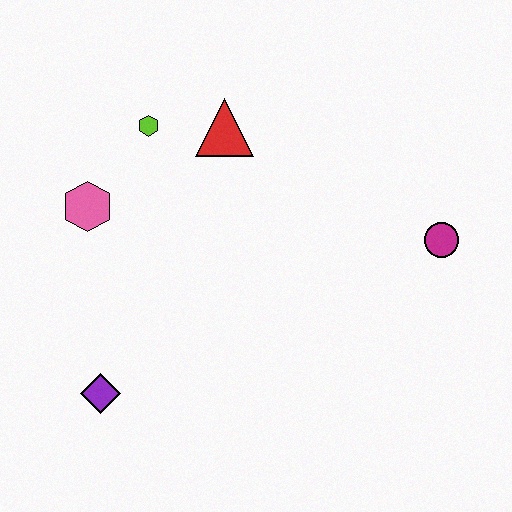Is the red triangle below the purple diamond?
No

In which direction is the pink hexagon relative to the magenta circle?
The pink hexagon is to the left of the magenta circle.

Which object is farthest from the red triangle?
The purple diamond is farthest from the red triangle.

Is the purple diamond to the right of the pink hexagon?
Yes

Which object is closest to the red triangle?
The lime hexagon is closest to the red triangle.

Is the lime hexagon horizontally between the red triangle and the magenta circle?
No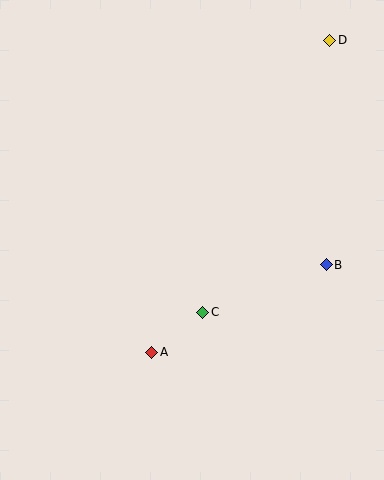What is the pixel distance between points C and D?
The distance between C and D is 300 pixels.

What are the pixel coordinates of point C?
Point C is at (203, 312).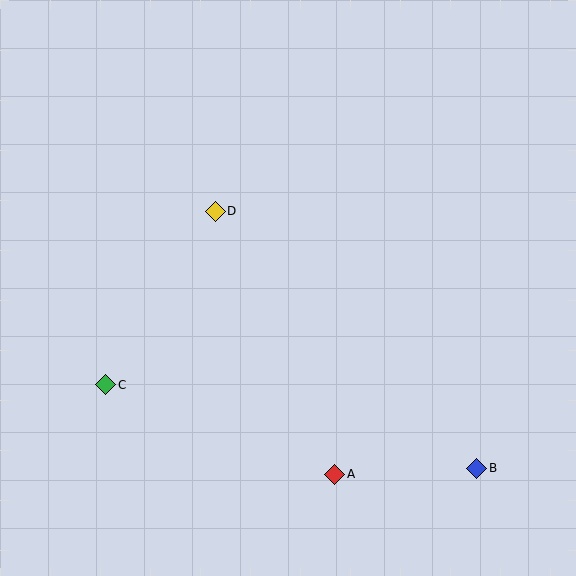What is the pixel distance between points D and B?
The distance between D and B is 367 pixels.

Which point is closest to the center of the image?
Point D at (215, 211) is closest to the center.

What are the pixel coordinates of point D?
Point D is at (215, 211).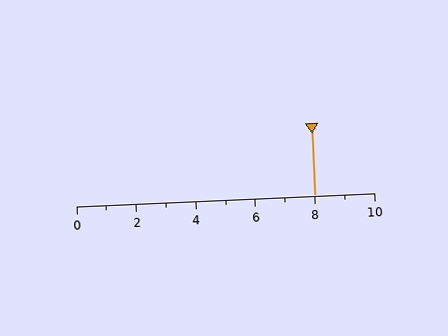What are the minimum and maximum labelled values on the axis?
The axis runs from 0 to 10.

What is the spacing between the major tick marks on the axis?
The major ticks are spaced 2 apart.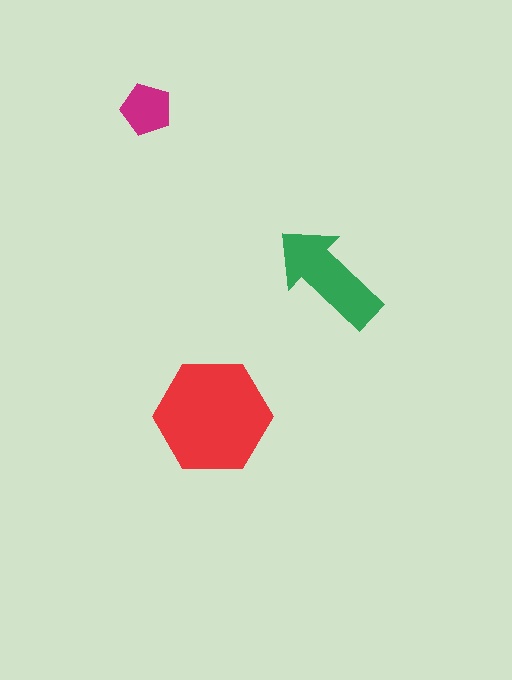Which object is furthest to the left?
The magenta pentagon is leftmost.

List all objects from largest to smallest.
The red hexagon, the green arrow, the magenta pentagon.